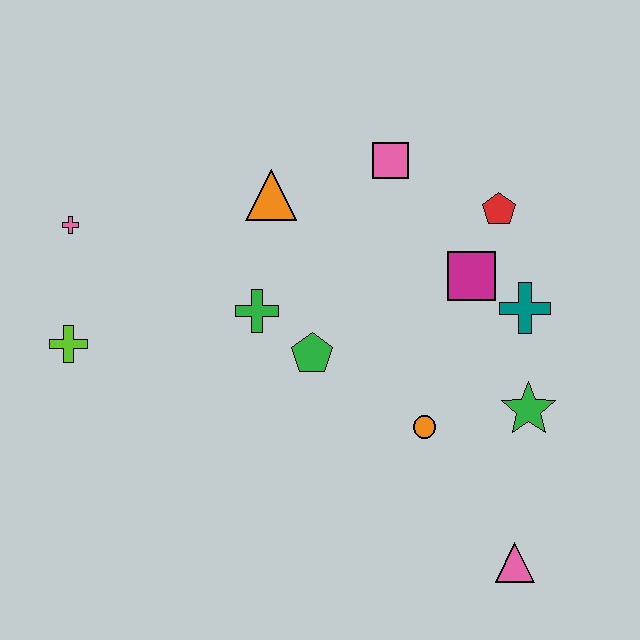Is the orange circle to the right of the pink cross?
Yes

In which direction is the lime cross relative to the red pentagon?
The lime cross is to the left of the red pentagon.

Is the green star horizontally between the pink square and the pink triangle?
No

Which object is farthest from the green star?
The pink cross is farthest from the green star.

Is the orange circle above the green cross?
No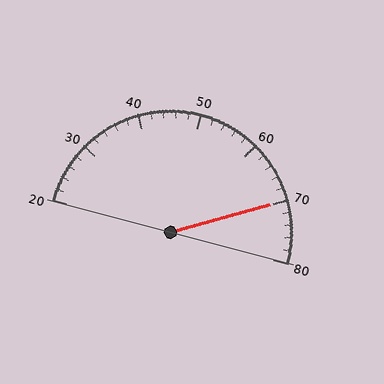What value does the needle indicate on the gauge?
The needle indicates approximately 70.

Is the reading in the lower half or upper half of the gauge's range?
The reading is in the upper half of the range (20 to 80).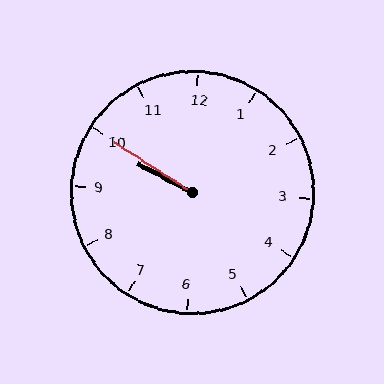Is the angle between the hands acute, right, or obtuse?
It is acute.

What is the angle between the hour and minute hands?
Approximately 5 degrees.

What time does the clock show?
9:50.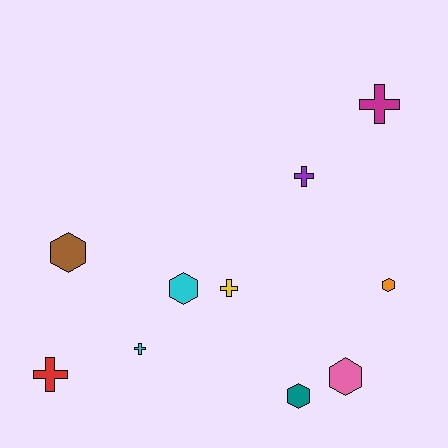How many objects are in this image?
There are 10 objects.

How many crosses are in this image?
There are 5 crosses.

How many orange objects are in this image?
There is 1 orange object.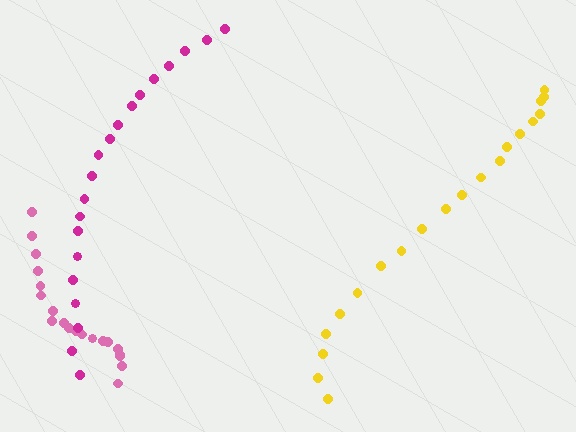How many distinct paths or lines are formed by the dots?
There are 3 distinct paths.